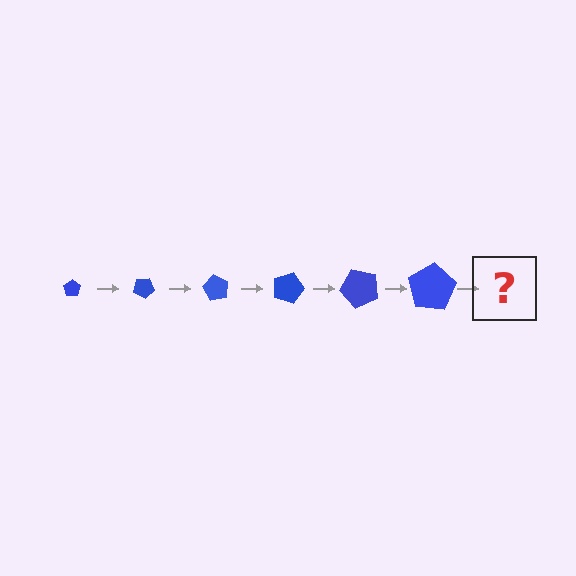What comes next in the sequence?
The next element should be a pentagon, larger than the previous one and rotated 180 degrees from the start.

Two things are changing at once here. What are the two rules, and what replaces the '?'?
The two rules are that the pentagon grows larger each step and it rotates 30 degrees each step. The '?' should be a pentagon, larger than the previous one and rotated 180 degrees from the start.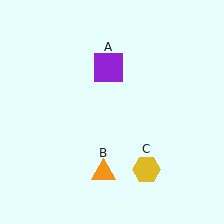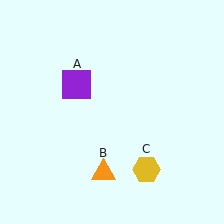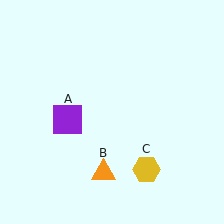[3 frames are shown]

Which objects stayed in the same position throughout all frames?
Orange triangle (object B) and yellow hexagon (object C) remained stationary.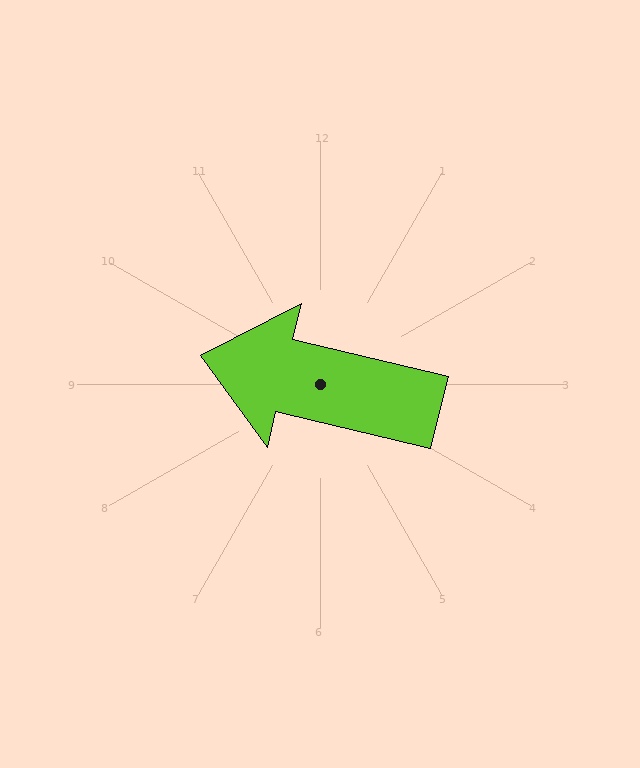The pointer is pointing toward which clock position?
Roughly 9 o'clock.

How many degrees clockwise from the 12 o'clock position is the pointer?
Approximately 283 degrees.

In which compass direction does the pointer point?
West.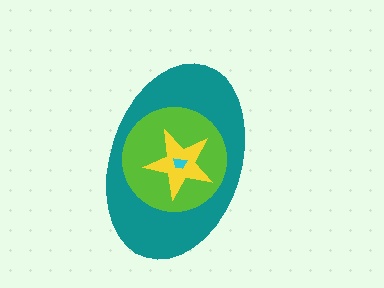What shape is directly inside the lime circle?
The yellow star.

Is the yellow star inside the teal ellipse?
Yes.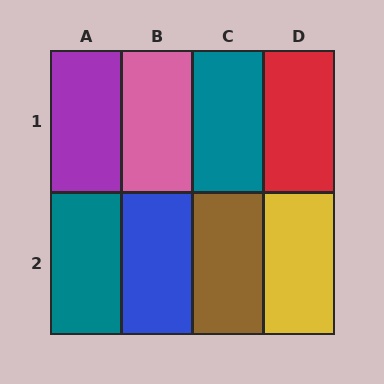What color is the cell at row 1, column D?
Red.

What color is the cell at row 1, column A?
Purple.